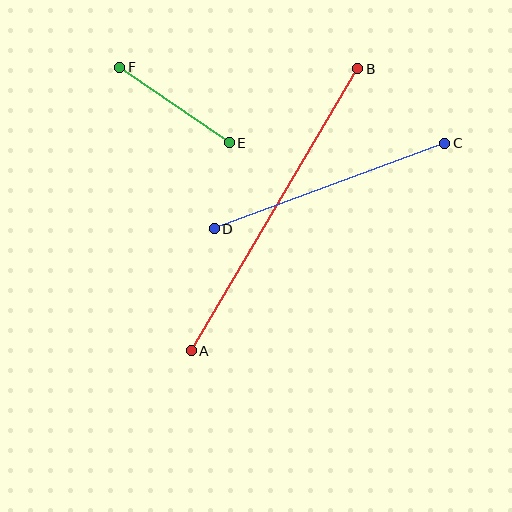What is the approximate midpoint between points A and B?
The midpoint is at approximately (275, 210) pixels.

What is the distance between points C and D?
The distance is approximately 246 pixels.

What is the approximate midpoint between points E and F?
The midpoint is at approximately (175, 105) pixels.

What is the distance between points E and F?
The distance is approximately 133 pixels.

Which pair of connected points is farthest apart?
Points A and B are farthest apart.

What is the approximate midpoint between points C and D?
The midpoint is at approximately (330, 186) pixels.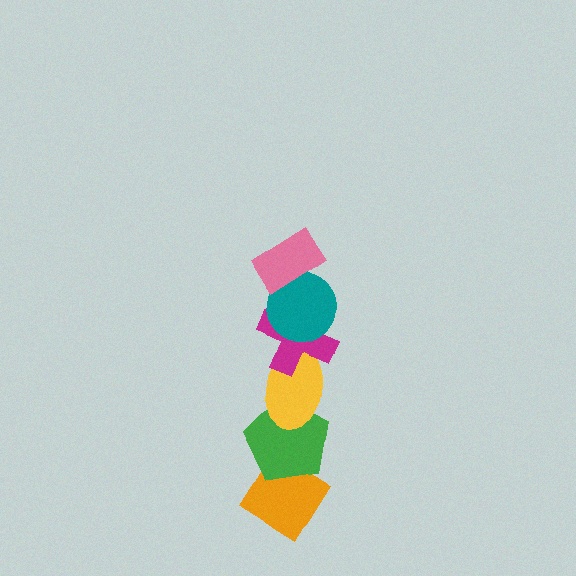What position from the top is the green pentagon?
The green pentagon is 5th from the top.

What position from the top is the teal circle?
The teal circle is 2nd from the top.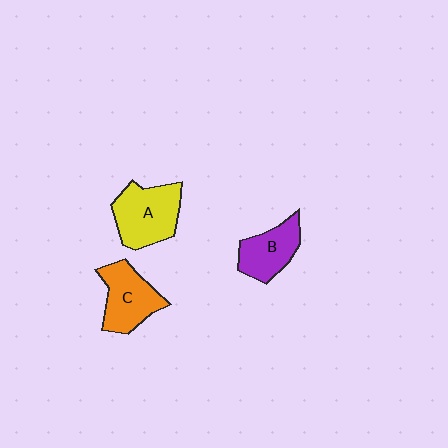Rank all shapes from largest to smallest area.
From largest to smallest: A (yellow), C (orange), B (purple).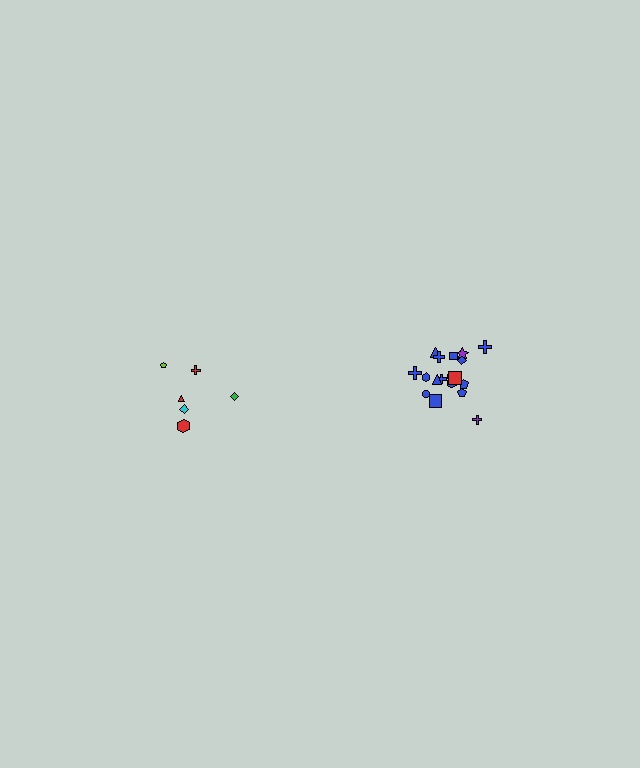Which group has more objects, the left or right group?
The right group.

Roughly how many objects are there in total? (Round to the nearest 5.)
Roughly 25 objects in total.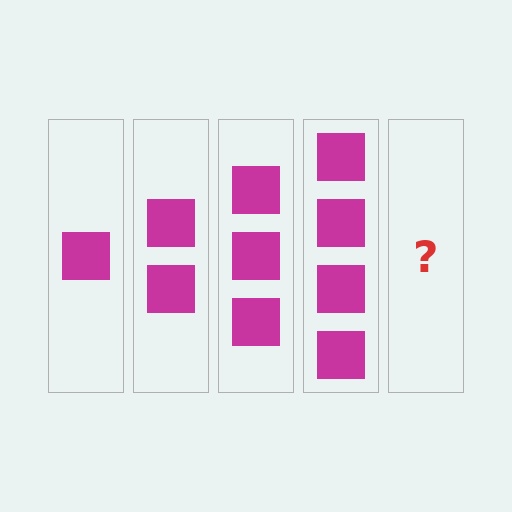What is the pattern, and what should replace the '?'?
The pattern is that each step adds one more square. The '?' should be 5 squares.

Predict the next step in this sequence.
The next step is 5 squares.